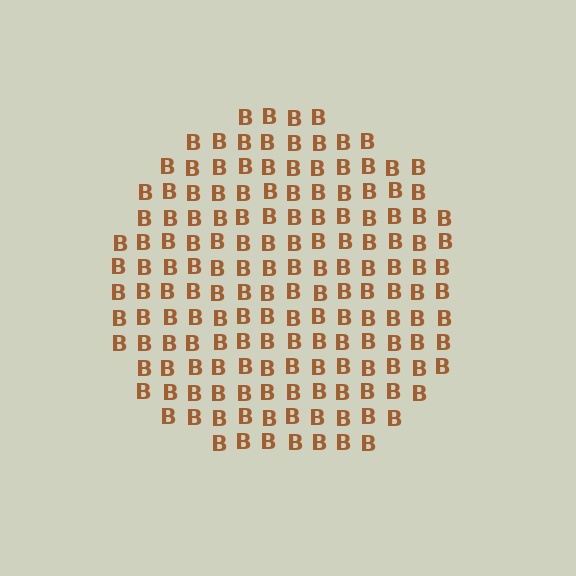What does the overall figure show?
The overall figure shows a circle.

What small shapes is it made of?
It is made of small letter B's.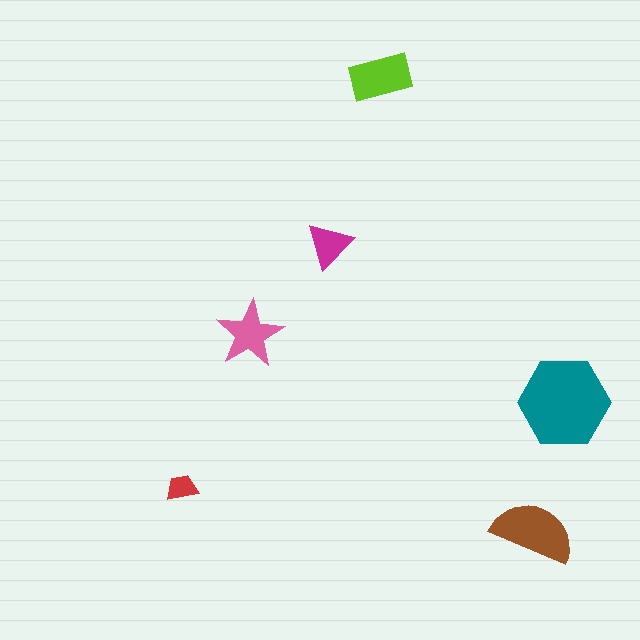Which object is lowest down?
The brown semicircle is bottommost.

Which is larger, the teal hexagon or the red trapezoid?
The teal hexagon.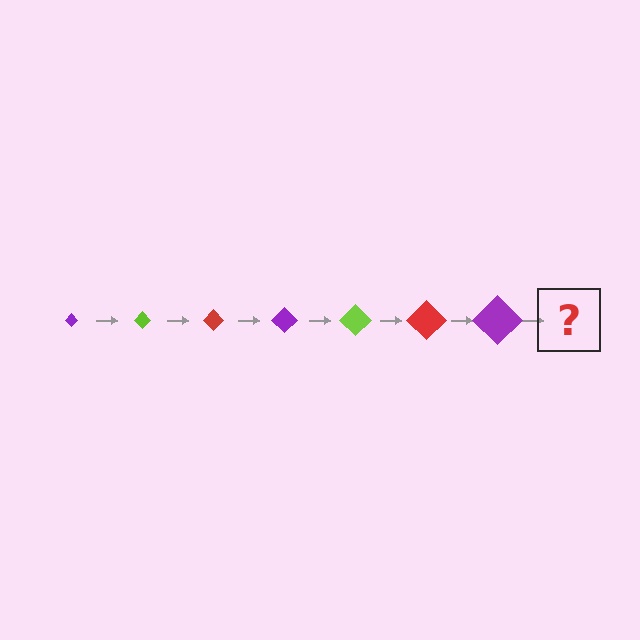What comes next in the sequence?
The next element should be a lime diamond, larger than the previous one.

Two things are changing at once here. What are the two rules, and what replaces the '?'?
The two rules are that the diamond grows larger each step and the color cycles through purple, lime, and red. The '?' should be a lime diamond, larger than the previous one.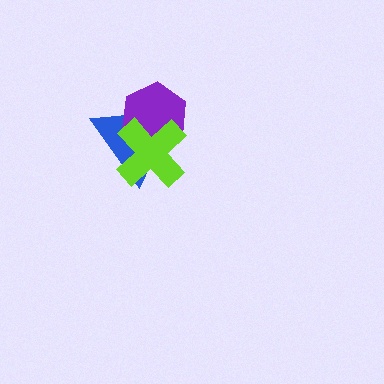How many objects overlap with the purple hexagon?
2 objects overlap with the purple hexagon.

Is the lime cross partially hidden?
No, no other shape covers it.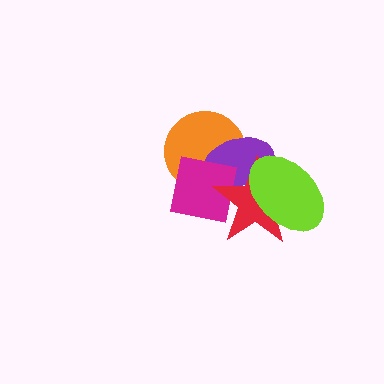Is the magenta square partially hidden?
Yes, it is partially covered by another shape.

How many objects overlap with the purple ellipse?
4 objects overlap with the purple ellipse.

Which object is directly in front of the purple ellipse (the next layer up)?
The magenta square is directly in front of the purple ellipse.